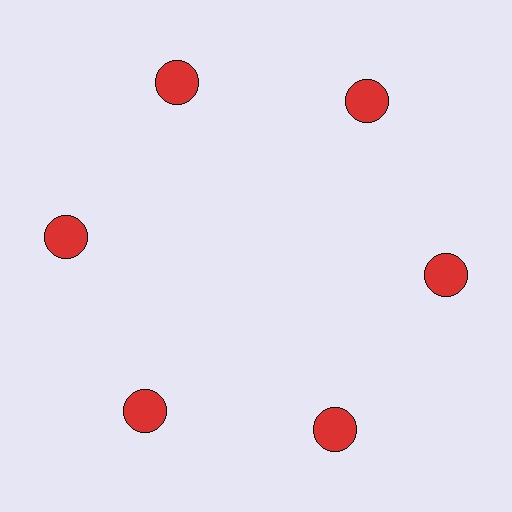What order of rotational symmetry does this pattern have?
This pattern has 6-fold rotational symmetry.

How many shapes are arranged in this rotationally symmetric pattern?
There are 6 shapes, arranged in 6 groups of 1.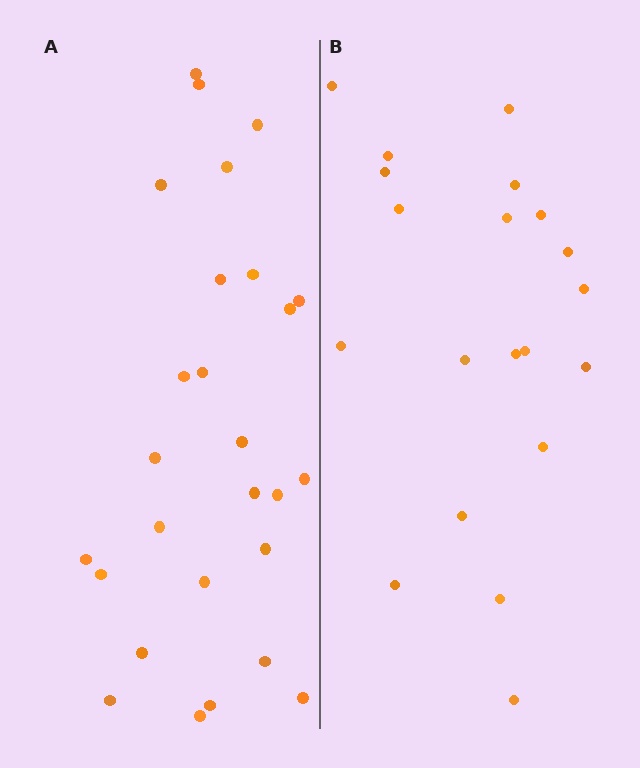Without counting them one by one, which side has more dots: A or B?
Region A (the left region) has more dots.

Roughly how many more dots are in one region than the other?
Region A has roughly 8 or so more dots than region B.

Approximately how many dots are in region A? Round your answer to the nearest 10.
About 30 dots. (The exact count is 27, which rounds to 30.)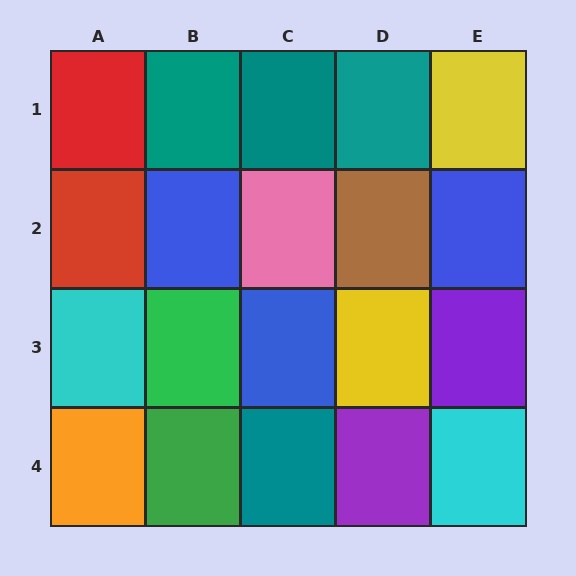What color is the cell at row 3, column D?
Yellow.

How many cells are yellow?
2 cells are yellow.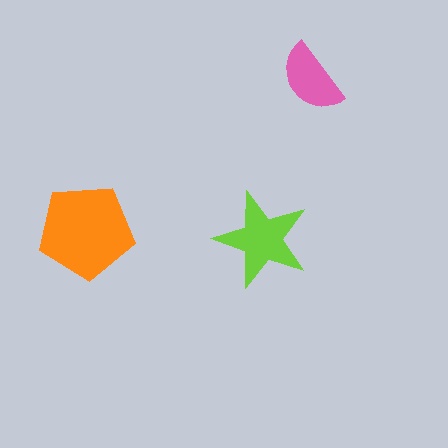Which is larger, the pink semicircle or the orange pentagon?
The orange pentagon.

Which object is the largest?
The orange pentagon.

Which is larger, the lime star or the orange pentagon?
The orange pentagon.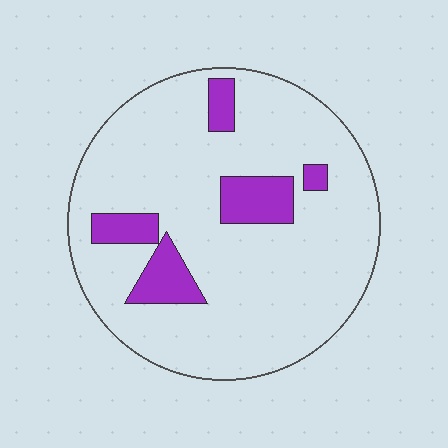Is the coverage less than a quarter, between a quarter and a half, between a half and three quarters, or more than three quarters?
Less than a quarter.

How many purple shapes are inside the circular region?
5.